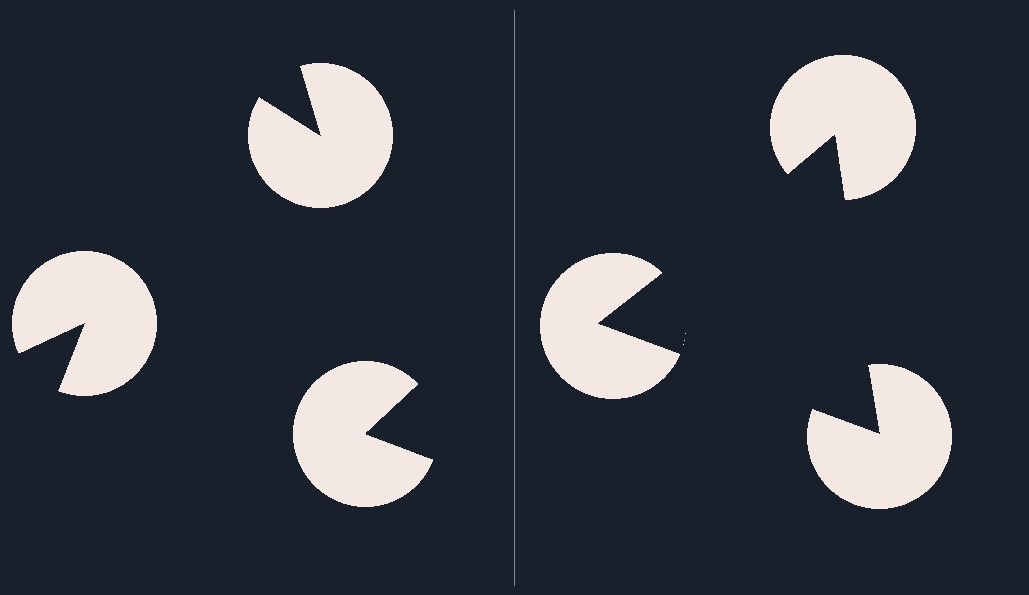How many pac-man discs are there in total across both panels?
6 — 3 on each side.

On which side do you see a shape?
An illusory triangle appears on the right side. On the left side the wedge cuts are rotated, so no coherent shape forms.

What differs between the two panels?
The pac-man discs are positioned identically on both sides; only the wedge orientations differ. On the right they align to a triangle; on the left they are misaligned.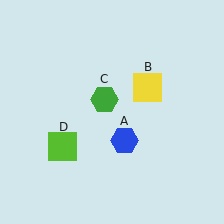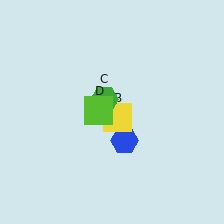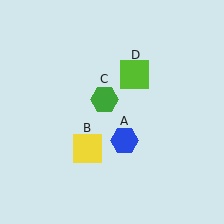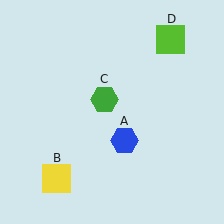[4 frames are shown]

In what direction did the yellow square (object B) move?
The yellow square (object B) moved down and to the left.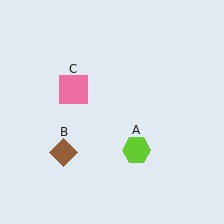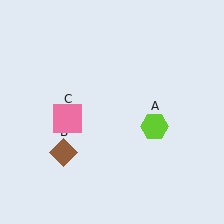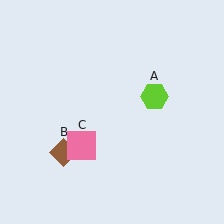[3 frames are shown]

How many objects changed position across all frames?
2 objects changed position: lime hexagon (object A), pink square (object C).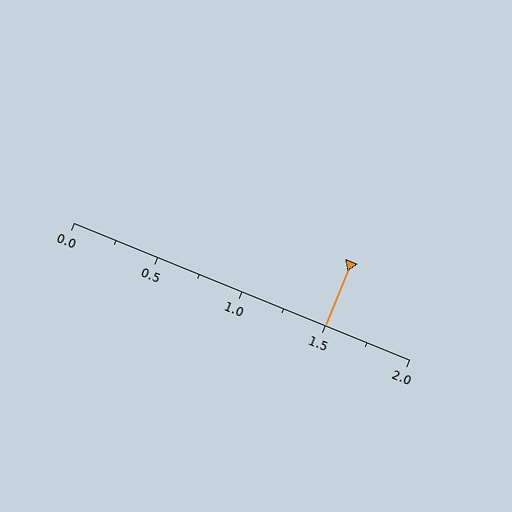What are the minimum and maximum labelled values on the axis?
The axis runs from 0.0 to 2.0.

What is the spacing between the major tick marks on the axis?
The major ticks are spaced 0.5 apart.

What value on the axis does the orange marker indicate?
The marker indicates approximately 1.5.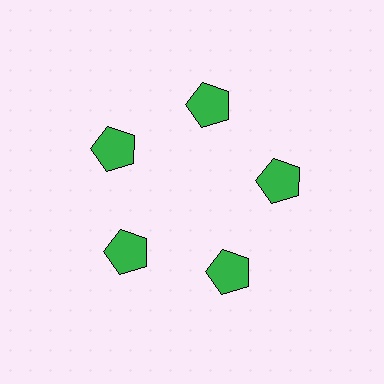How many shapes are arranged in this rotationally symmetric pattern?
There are 5 shapes, arranged in 5 groups of 1.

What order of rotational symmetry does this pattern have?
This pattern has 5-fold rotational symmetry.